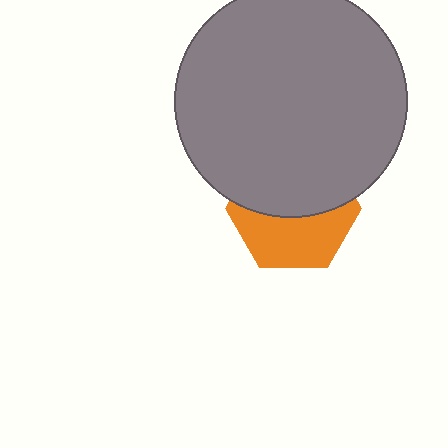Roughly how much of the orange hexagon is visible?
About half of it is visible (roughly 47%).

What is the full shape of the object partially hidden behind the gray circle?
The partially hidden object is an orange hexagon.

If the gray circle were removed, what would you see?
You would see the complete orange hexagon.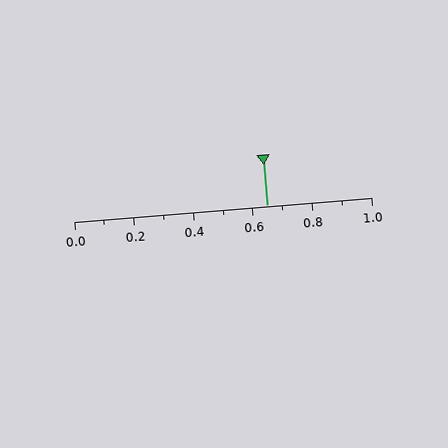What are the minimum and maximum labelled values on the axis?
The axis runs from 0.0 to 1.0.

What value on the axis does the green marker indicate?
The marker indicates approximately 0.65.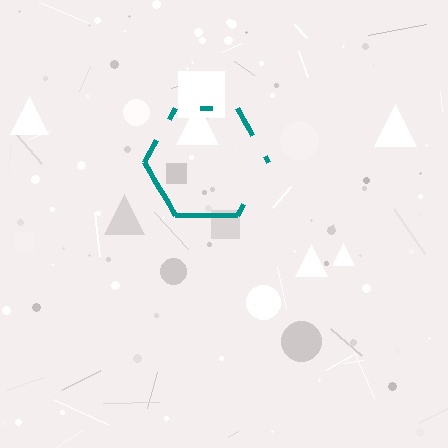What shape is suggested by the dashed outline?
The dashed outline suggests a hexagon.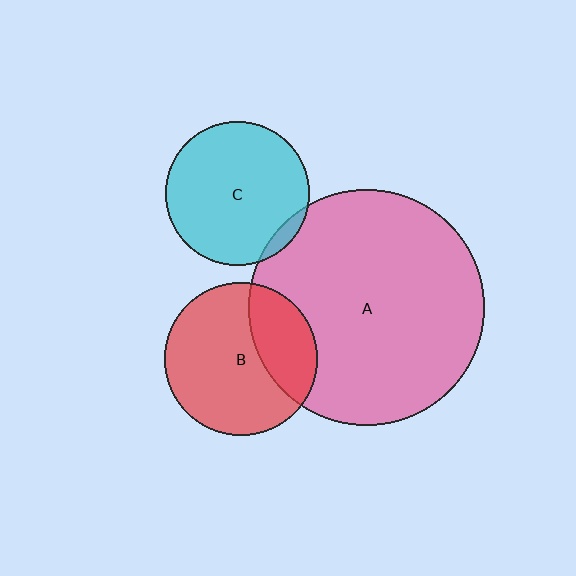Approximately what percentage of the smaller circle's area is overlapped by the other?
Approximately 5%.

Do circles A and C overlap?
Yes.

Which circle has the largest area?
Circle A (pink).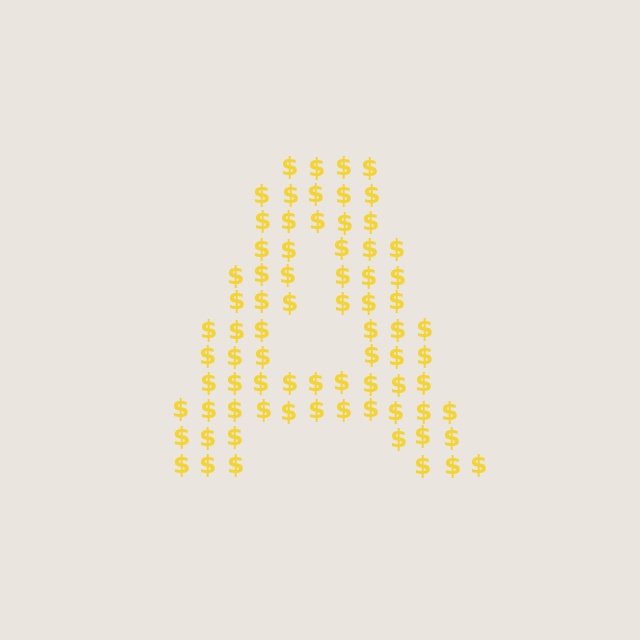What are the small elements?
The small elements are dollar signs.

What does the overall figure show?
The overall figure shows the letter A.